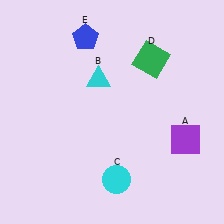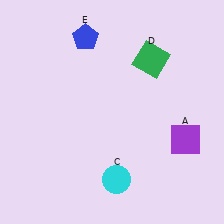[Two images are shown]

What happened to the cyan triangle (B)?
The cyan triangle (B) was removed in Image 2. It was in the top-left area of Image 1.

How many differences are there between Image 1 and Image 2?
There is 1 difference between the two images.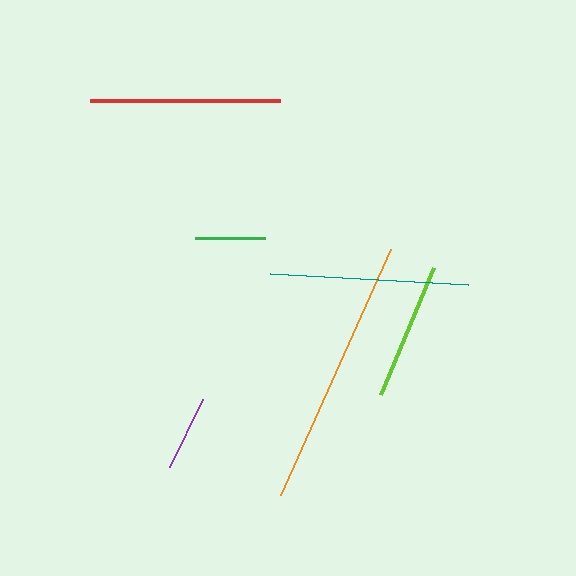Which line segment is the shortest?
The green line is the shortest at approximately 70 pixels.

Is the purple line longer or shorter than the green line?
The purple line is longer than the green line.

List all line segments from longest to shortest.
From longest to shortest: orange, teal, red, lime, purple, green.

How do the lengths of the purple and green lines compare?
The purple and green lines are approximately the same length.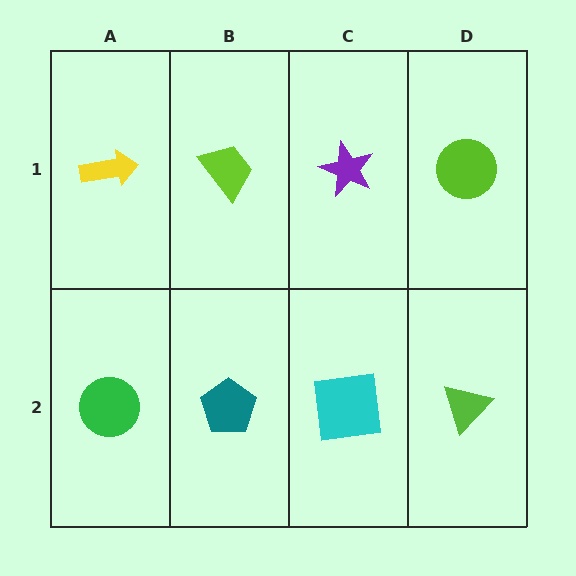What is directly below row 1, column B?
A teal pentagon.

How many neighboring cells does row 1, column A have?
2.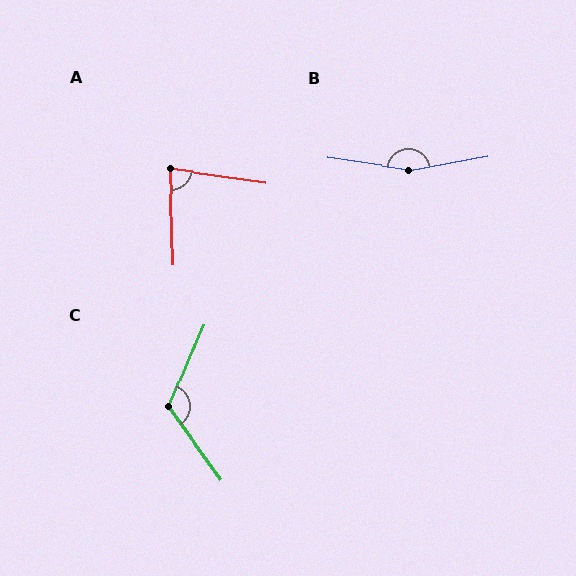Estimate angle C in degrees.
Approximately 121 degrees.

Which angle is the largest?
B, at approximately 161 degrees.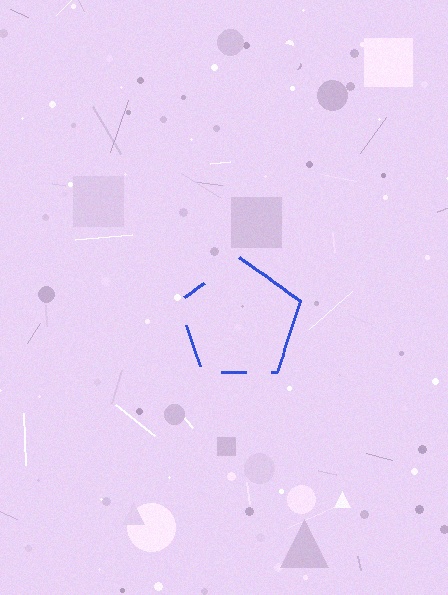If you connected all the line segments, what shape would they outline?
They would outline a pentagon.